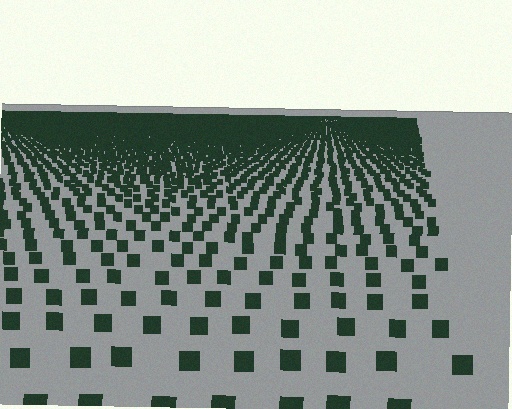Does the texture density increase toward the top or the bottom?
Density increases toward the top.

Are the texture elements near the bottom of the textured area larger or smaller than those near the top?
Larger. Near the bottom, elements are closer to the viewer and appear at a bigger on-screen size.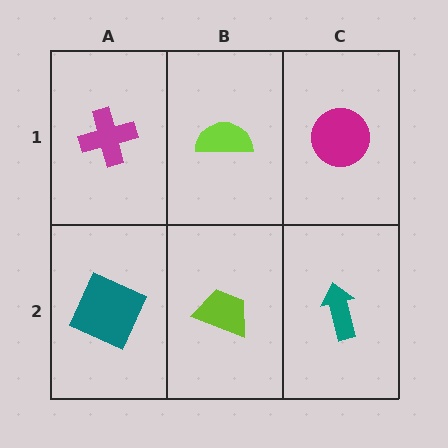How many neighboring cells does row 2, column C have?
2.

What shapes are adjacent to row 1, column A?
A teal square (row 2, column A), a lime semicircle (row 1, column B).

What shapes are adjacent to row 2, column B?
A lime semicircle (row 1, column B), a teal square (row 2, column A), a teal arrow (row 2, column C).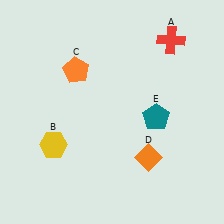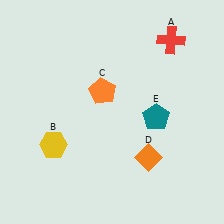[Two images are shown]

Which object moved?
The orange pentagon (C) moved right.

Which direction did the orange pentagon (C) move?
The orange pentagon (C) moved right.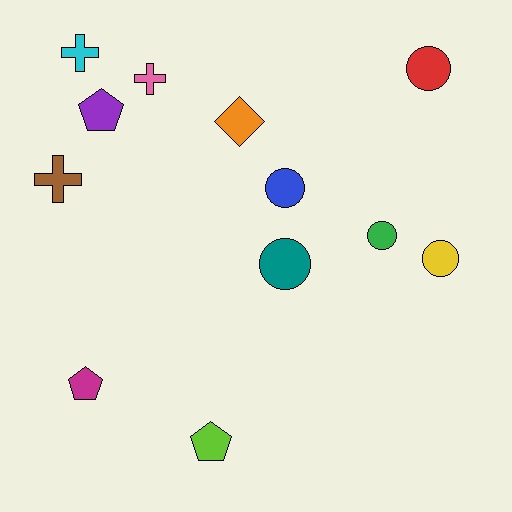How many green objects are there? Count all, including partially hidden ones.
There is 1 green object.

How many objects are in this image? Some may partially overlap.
There are 12 objects.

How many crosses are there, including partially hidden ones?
There are 3 crosses.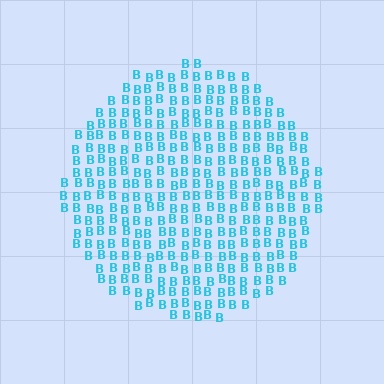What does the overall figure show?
The overall figure shows a circle.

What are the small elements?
The small elements are letter B's.